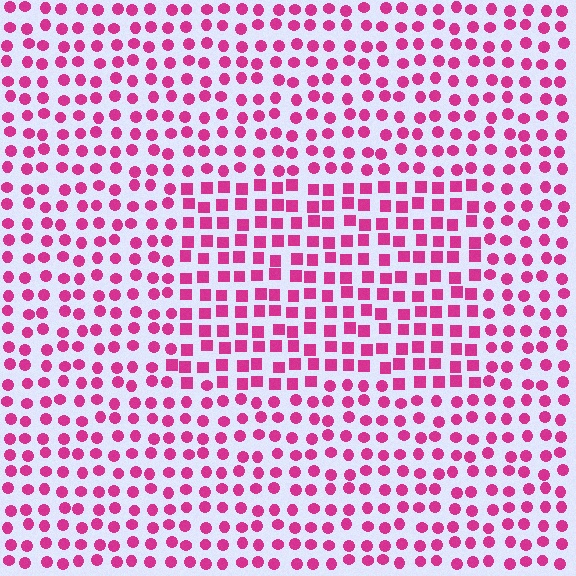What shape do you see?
I see a rectangle.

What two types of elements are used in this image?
The image uses squares inside the rectangle region and circles outside it.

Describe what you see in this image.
The image is filled with small magenta elements arranged in a uniform grid. A rectangle-shaped region contains squares, while the surrounding area contains circles. The boundary is defined purely by the change in element shape.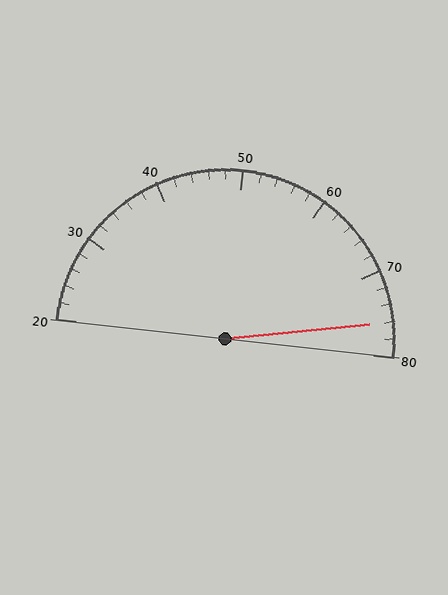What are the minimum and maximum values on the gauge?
The gauge ranges from 20 to 80.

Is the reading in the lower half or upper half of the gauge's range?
The reading is in the upper half of the range (20 to 80).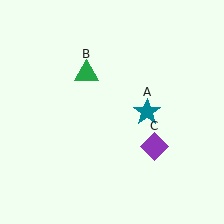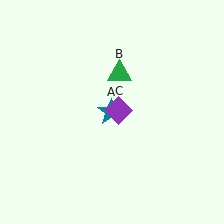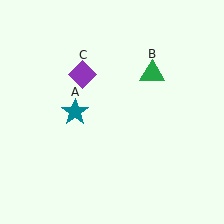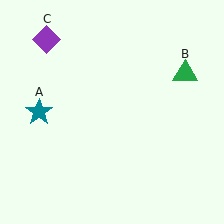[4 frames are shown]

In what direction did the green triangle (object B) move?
The green triangle (object B) moved right.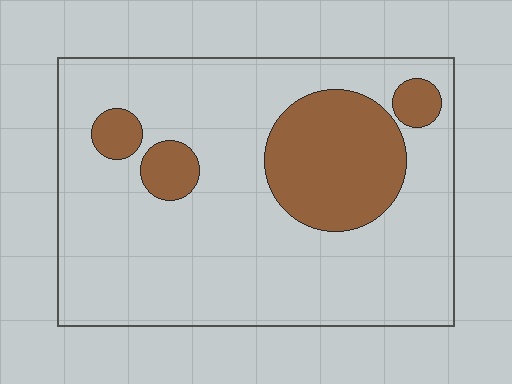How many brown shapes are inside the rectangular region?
4.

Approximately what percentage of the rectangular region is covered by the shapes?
Approximately 20%.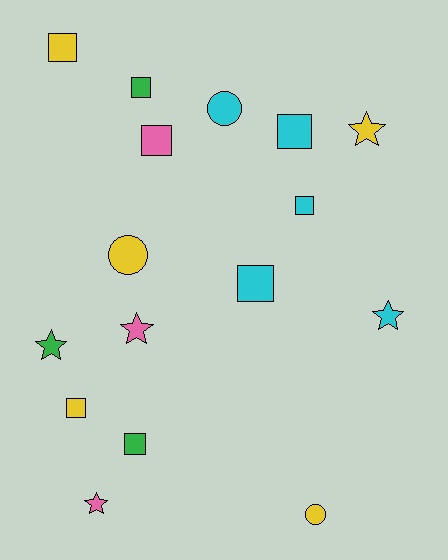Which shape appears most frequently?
Square, with 8 objects.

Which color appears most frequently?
Yellow, with 5 objects.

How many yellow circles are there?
There are 2 yellow circles.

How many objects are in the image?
There are 16 objects.